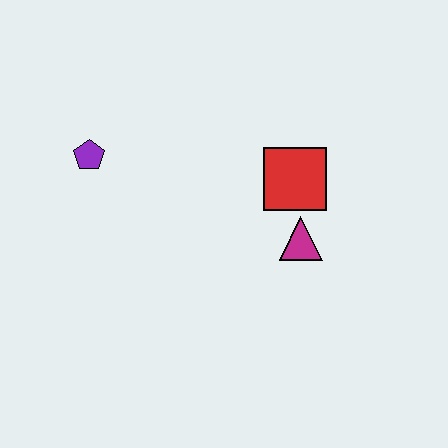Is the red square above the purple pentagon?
No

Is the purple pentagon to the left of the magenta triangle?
Yes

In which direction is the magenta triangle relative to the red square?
The magenta triangle is below the red square.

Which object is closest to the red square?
The magenta triangle is closest to the red square.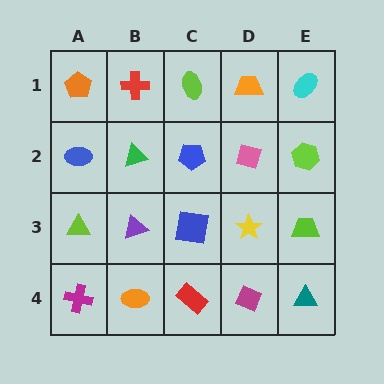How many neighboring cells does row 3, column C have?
4.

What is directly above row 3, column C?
A blue pentagon.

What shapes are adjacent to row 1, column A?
A blue ellipse (row 2, column A), a red cross (row 1, column B).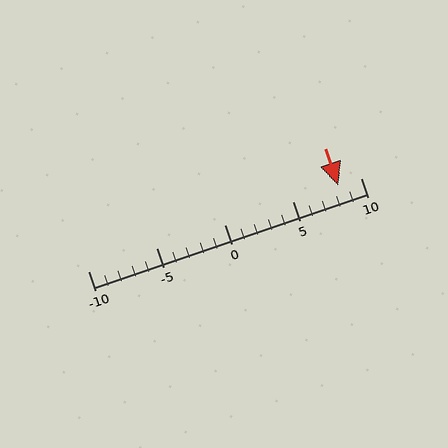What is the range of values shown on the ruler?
The ruler shows values from -10 to 10.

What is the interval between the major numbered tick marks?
The major tick marks are spaced 5 units apart.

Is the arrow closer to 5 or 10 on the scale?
The arrow is closer to 10.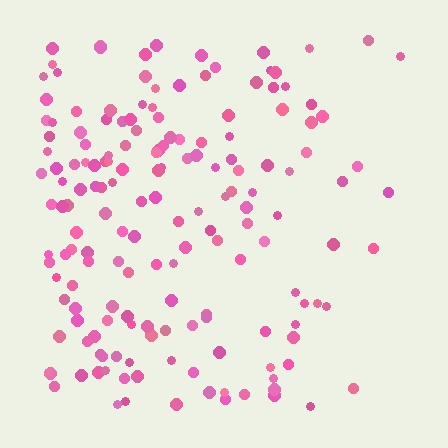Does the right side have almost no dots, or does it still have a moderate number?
Still a moderate number, just noticeably fewer than the left.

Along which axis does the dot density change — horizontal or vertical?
Horizontal.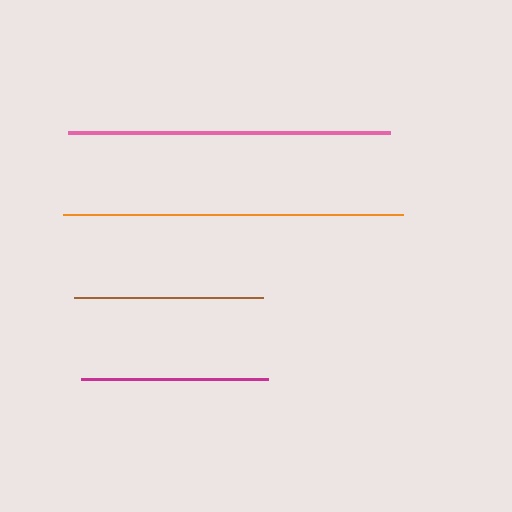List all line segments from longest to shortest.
From longest to shortest: orange, pink, brown, magenta.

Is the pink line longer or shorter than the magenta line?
The pink line is longer than the magenta line.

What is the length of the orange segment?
The orange segment is approximately 341 pixels long.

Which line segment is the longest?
The orange line is the longest at approximately 341 pixels.